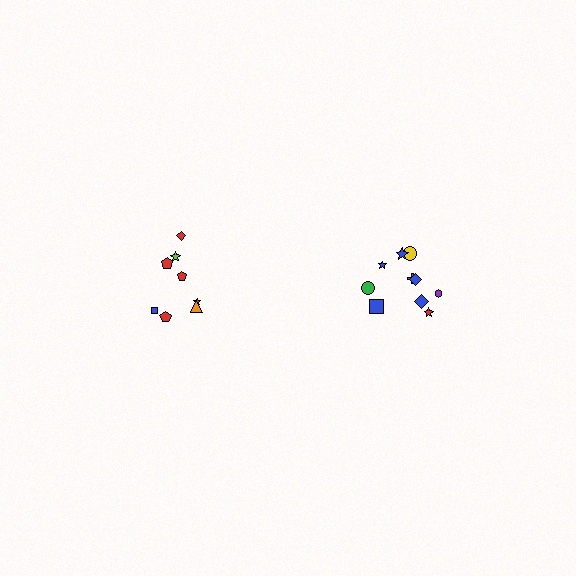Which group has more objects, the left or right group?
The right group.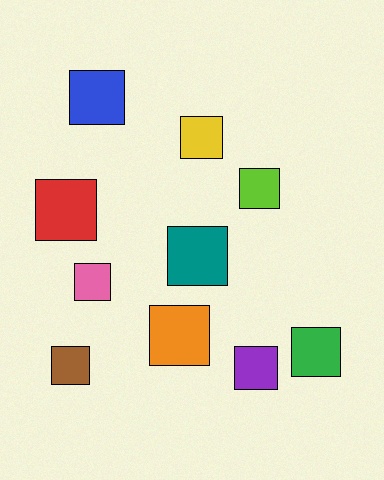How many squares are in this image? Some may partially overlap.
There are 10 squares.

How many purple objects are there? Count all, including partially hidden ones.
There is 1 purple object.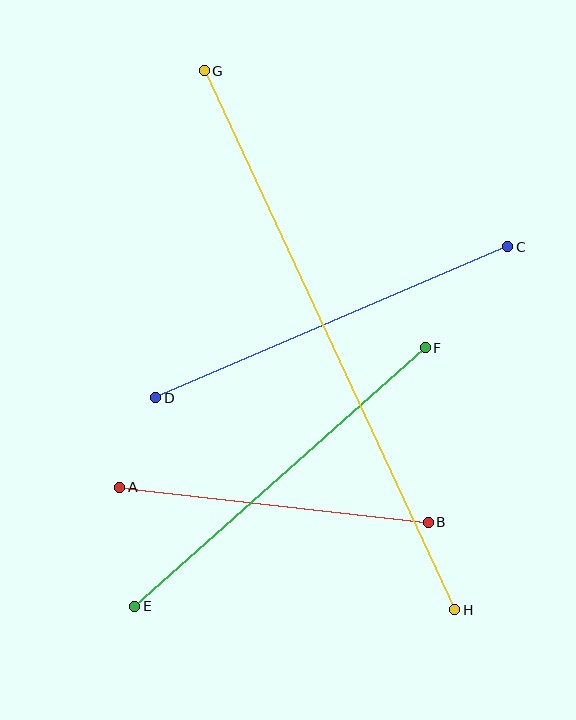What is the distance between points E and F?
The distance is approximately 389 pixels.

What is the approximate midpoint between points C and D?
The midpoint is at approximately (332, 322) pixels.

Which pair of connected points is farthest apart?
Points G and H are farthest apart.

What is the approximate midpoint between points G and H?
The midpoint is at approximately (330, 340) pixels.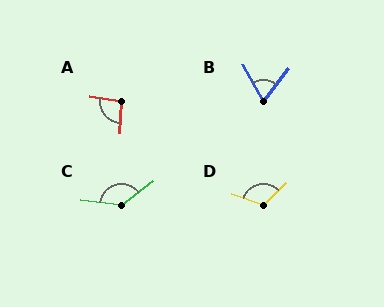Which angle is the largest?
C, at approximately 136 degrees.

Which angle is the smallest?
B, at approximately 67 degrees.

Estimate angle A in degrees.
Approximately 97 degrees.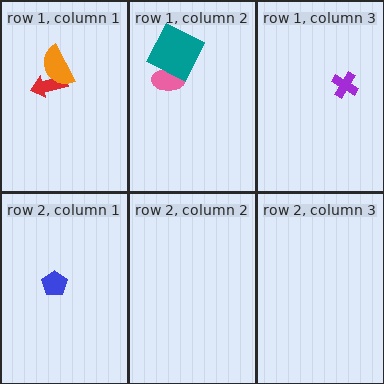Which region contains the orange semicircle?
The row 1, column 1 region.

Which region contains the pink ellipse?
The row 1, column 2 region.